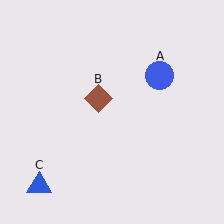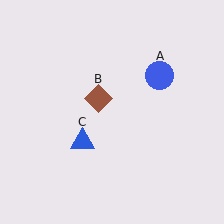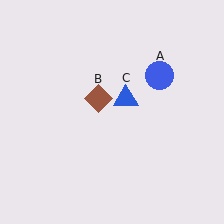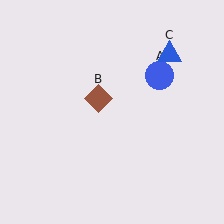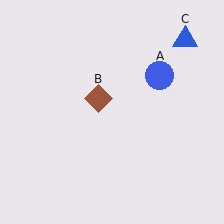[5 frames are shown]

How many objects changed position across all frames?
1 object changed position: blue triangle (object C).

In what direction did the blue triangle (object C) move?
The blue triangle (object C) moved up and to the right.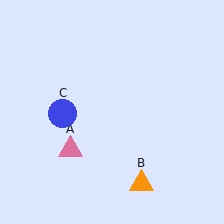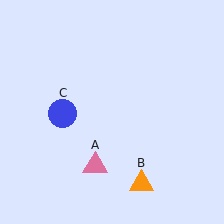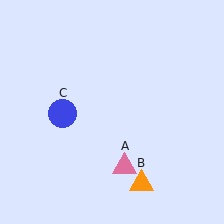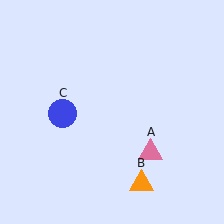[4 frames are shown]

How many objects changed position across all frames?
1 object changed position: pink triangle (object A).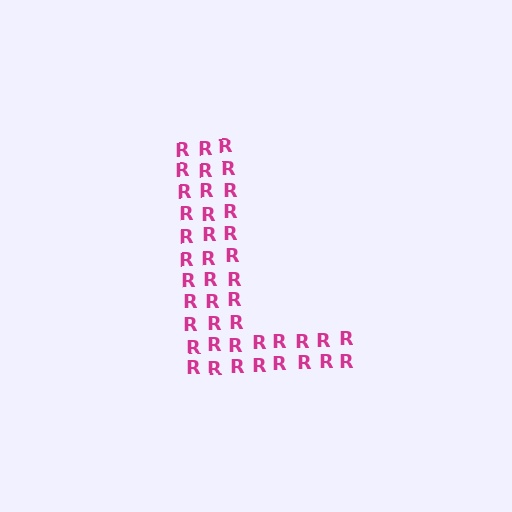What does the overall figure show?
The overall figure shows the letter L.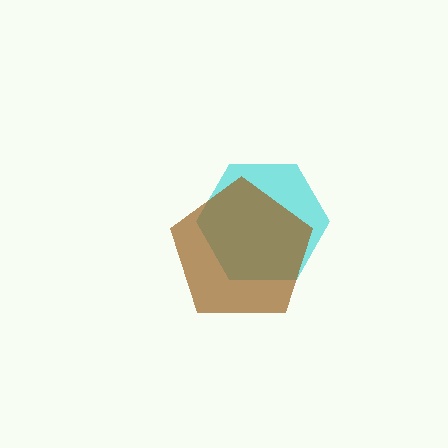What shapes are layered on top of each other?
The layered shapes are: a cyan hexagon, a brown pentagon.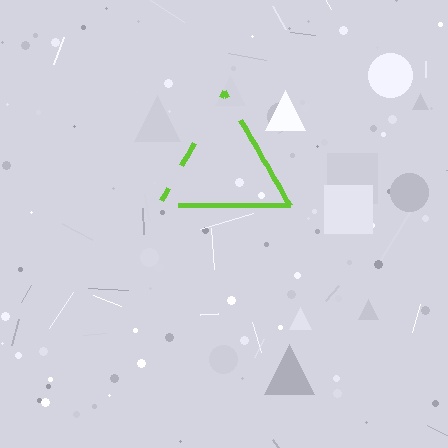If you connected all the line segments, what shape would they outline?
They would outline a triangle.